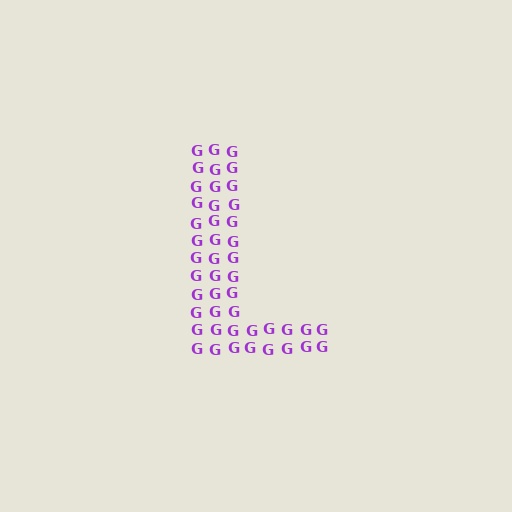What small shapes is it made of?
It is made of small letter G's.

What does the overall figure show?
The overall figure shows the letter L.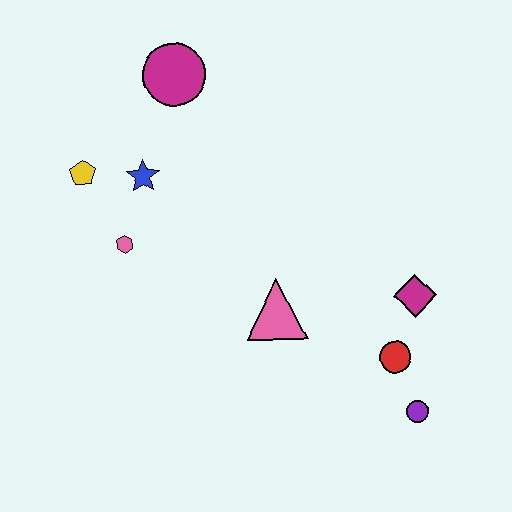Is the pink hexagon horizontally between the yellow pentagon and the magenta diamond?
Yes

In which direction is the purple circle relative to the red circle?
The purple circle is below the red circle.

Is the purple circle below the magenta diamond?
Yes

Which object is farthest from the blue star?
The purple circle is farthest from the blue star.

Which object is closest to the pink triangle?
The red circle is closest to the pink triangle.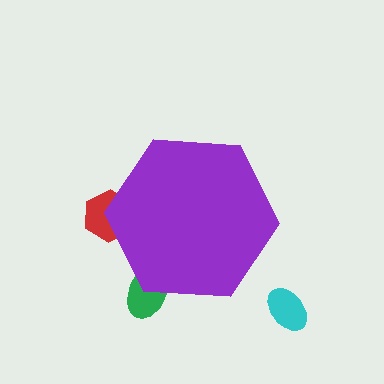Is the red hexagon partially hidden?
Yes, the red hexagon is partially hidden behind the purple hexagon.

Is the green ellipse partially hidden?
Yes, the green ellipse is partially hidden behind the purple hexagon.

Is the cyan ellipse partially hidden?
No, the cyan ellipse is fully visible.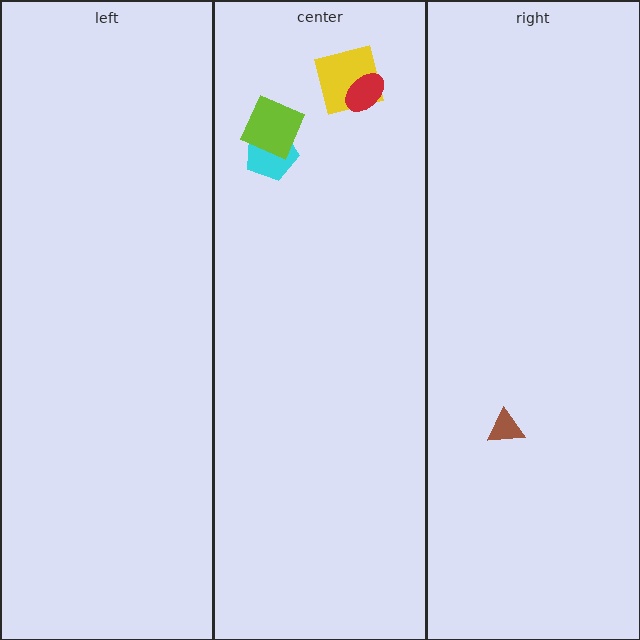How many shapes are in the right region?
1.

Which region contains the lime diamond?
The center region.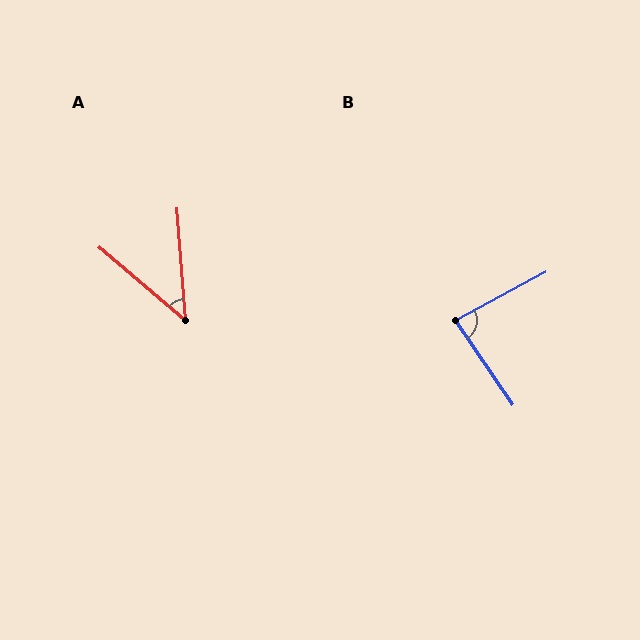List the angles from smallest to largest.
A (45°), B (84°).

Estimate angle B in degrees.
Approximately 84 degrees.